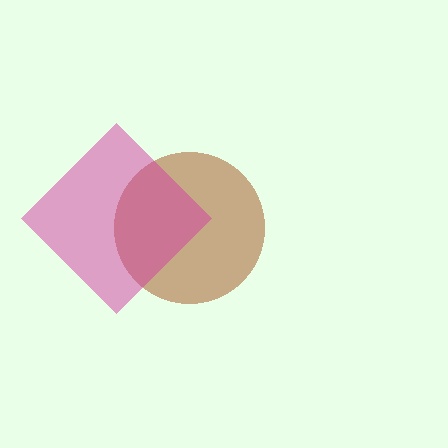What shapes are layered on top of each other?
The layered shapes are: a brown circle, a magenta diamond.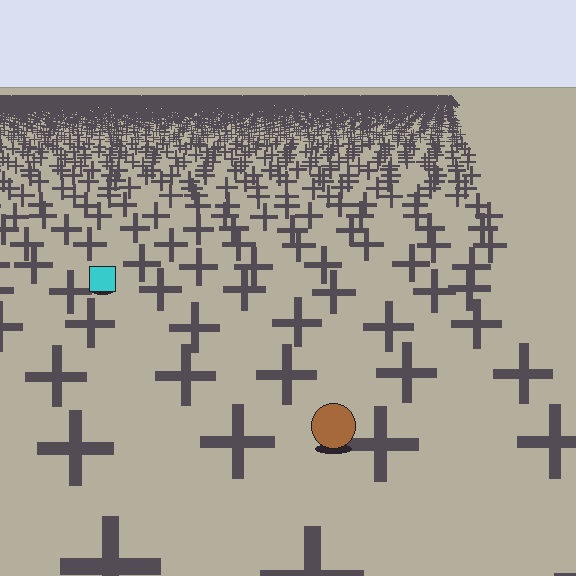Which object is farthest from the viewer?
The cyan square is farthest from the viewer. It appears smaller and the ground texture around it is denser.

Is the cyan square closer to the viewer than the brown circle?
No. The brown circle is closer — you can tell from the texture gradient: the ground texture is coarser near it.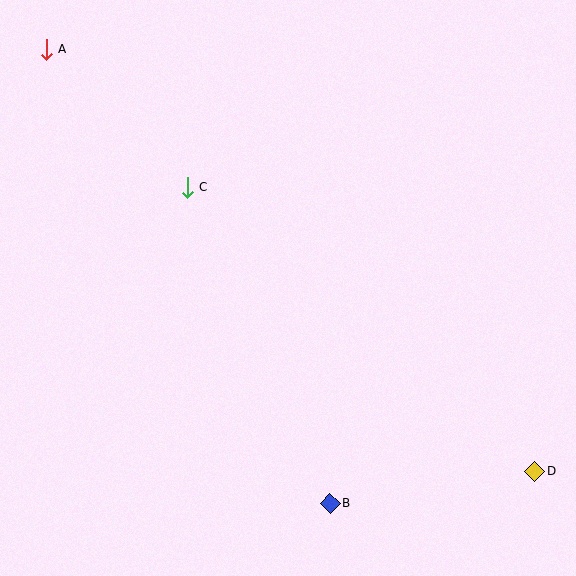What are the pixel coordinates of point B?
Point B is at (330, 503).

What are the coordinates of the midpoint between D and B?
The midpoint between D and B is at (432, 487).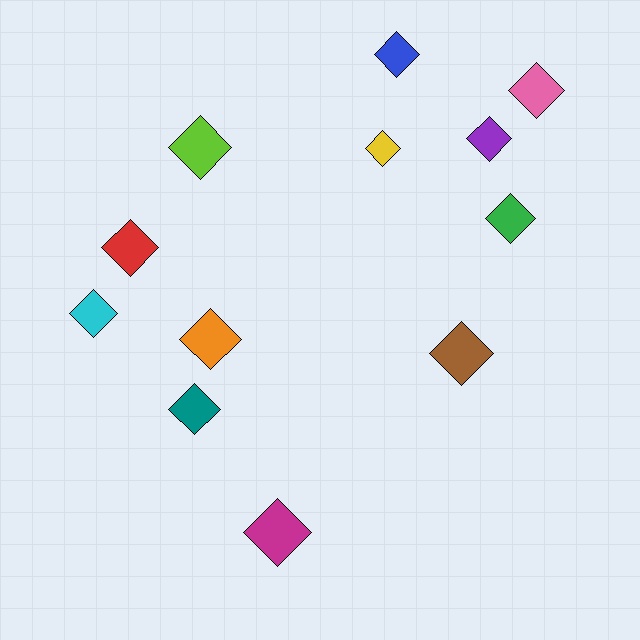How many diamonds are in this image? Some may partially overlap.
There are 12 diamonds.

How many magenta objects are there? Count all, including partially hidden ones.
There is 1 magenta object.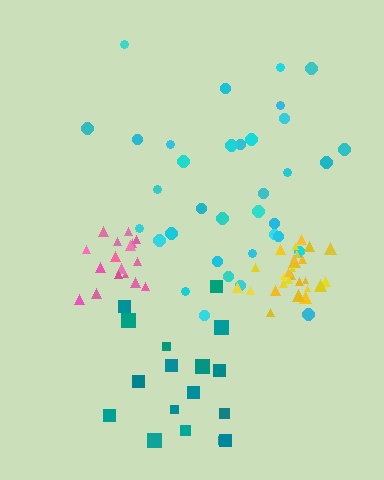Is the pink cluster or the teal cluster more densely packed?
Pink.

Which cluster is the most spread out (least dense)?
Teal.